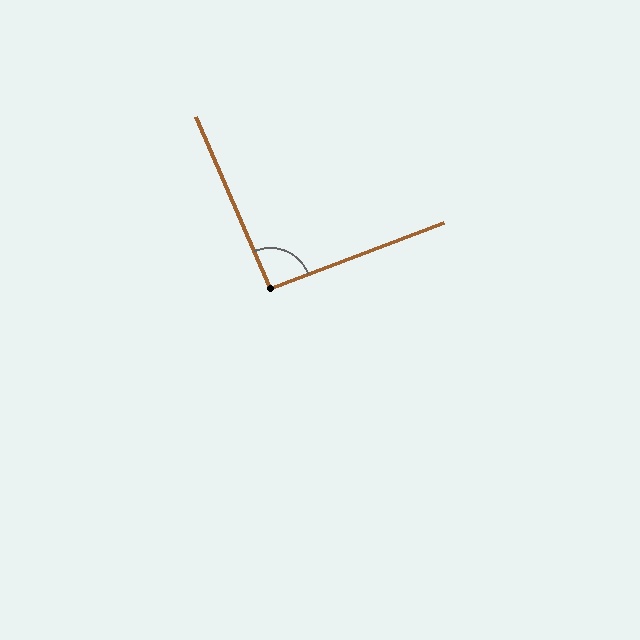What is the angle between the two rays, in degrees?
Approximately 92 degrees.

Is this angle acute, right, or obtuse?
It is approximately a right angle.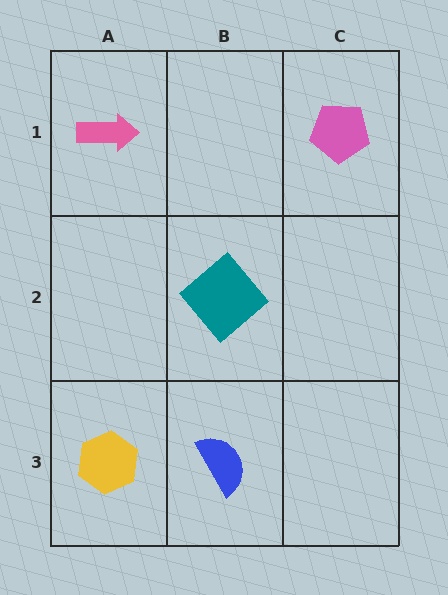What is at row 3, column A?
A yellow hexagon.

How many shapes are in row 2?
1 shape.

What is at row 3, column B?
A blue semicircle.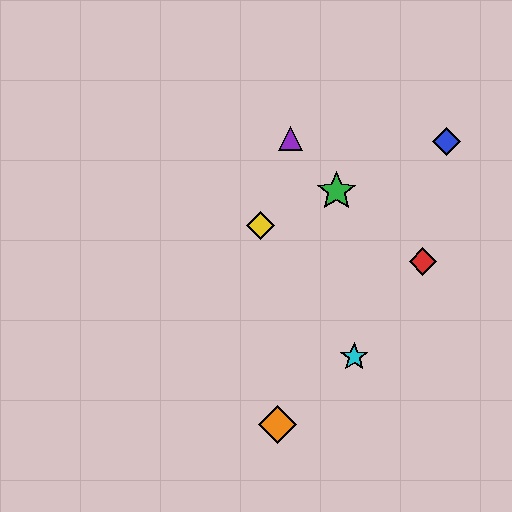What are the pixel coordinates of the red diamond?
The red diamond is at (423, 262).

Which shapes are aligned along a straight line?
The blue diamond, the green star, the yellow diamond are aligned along a straight line.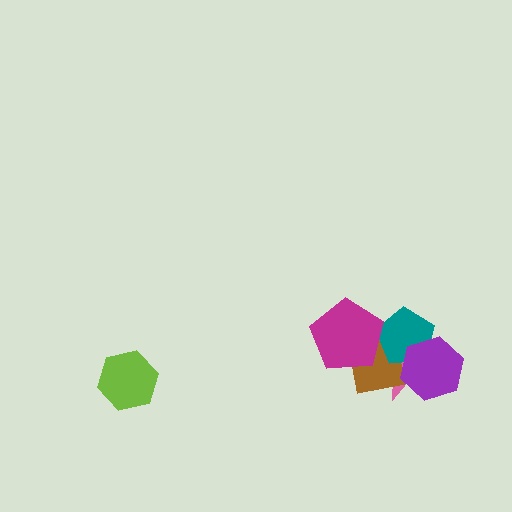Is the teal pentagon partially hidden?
Yes, it is partially covered by another shape.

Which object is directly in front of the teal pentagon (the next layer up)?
The purple hexagon is directly in front of the teal pentagon.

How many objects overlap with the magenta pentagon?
2 objects overlap with the magenta pentagon.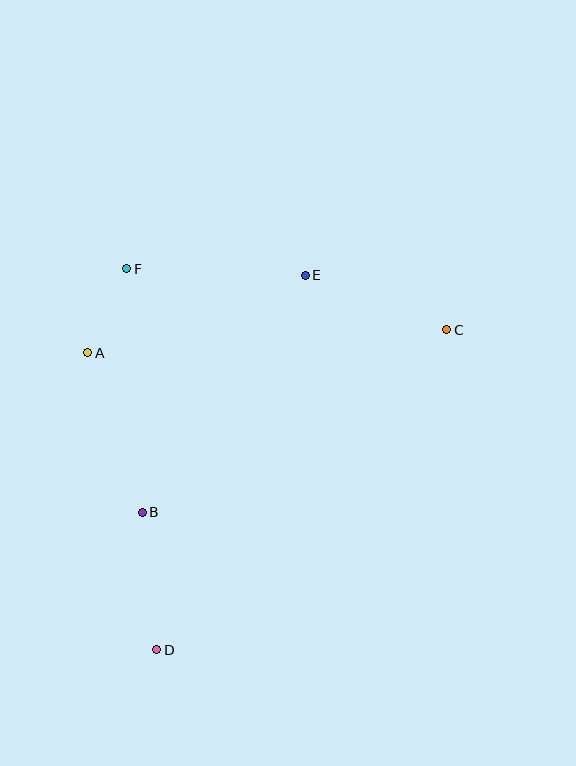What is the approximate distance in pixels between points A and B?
The distance between A and B is approximately 168 pixels.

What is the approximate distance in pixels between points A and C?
The distance between A and C is approximately 360 pixels.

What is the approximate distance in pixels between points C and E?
The distance between C and E is approximately 152 pixels.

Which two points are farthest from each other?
Points C and D are farthest from each other.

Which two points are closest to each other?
Points A and F are closest to each other.